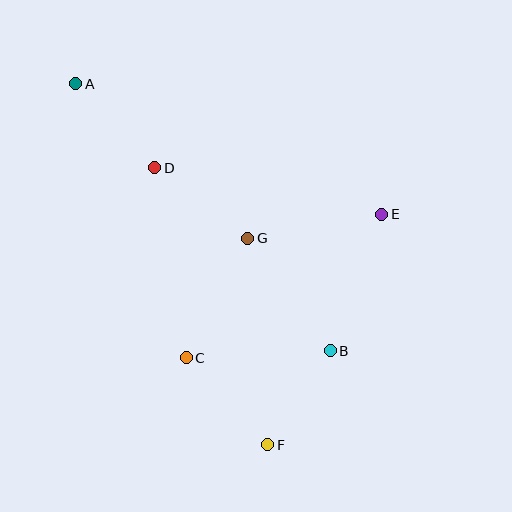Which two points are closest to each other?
Points B and F are closest to each other.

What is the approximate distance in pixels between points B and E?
The distance between B and E is approximately 146 pixels.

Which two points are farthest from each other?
Points A and F are farthest from each other.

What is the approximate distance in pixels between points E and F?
The distance between E and F is approximately 257 pixels.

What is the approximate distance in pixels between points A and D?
The distance between A and D is approximately 115 pixels.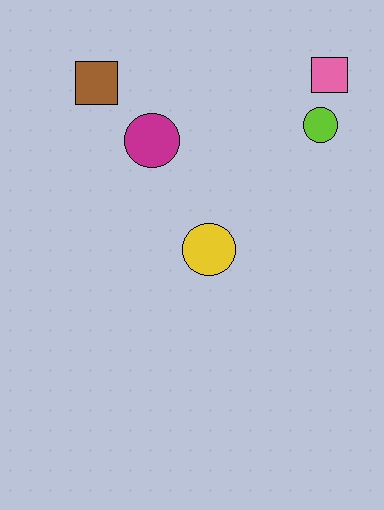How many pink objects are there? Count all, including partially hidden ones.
There is 1 pink object.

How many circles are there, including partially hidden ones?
There are 3 circles.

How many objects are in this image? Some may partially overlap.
There are 5 objects.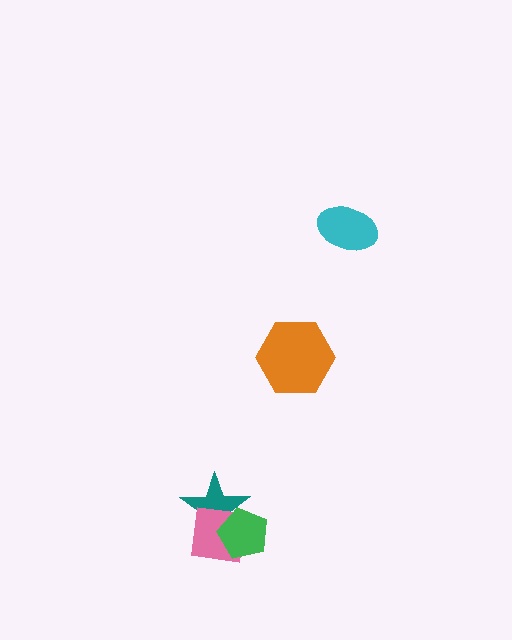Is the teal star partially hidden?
Yes, it is partially covered by another shape.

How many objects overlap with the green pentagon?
2 objects overlap with the green pentagon.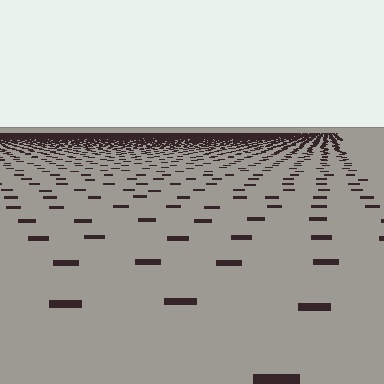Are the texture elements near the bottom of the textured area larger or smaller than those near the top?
Larger. Near the bottom, elements are closer to the viewer and appear at a bigger on-screen size.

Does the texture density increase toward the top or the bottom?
Density increases toward the top.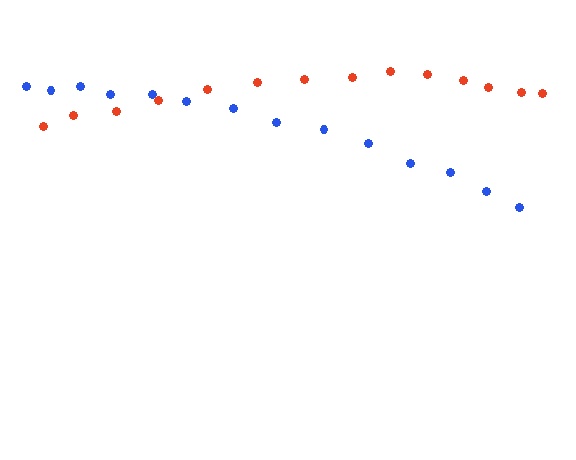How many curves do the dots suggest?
There are 2 distinct paths.